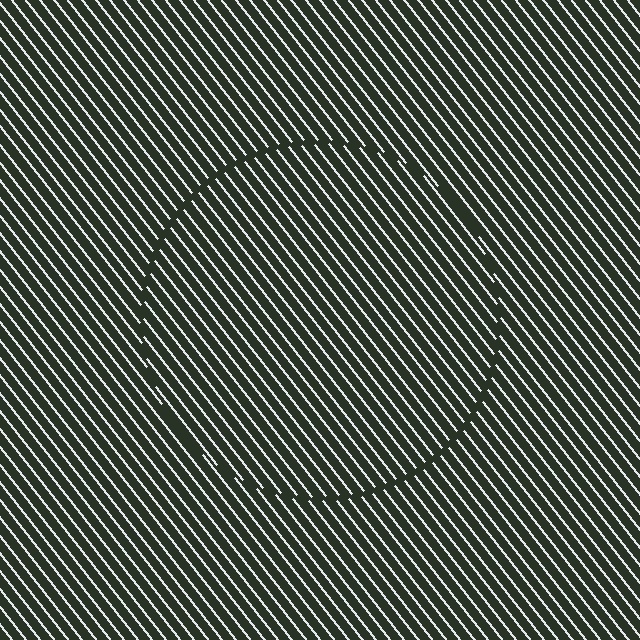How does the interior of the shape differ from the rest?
The interior of the shape contains the same grating, shifted by half a period — the contour is defined by the phase discontinuity where line-ends from the inner and outer gratings abut.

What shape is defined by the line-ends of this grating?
An illusory circle. The interior of the shape contains the same grating, shifted by half a period — the contour is defined by the phase discontinuity where line-ends from the inner and outer gratings abut.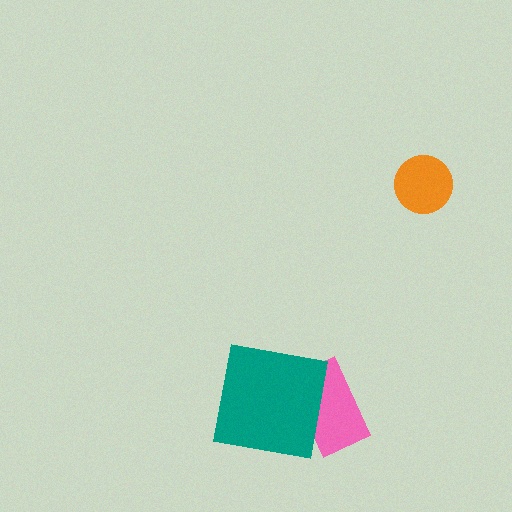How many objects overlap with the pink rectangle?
1 object overlaps with the pink rectangle.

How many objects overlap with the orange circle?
0 objects overlap with the orange circle.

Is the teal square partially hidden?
No, no other shape covers it.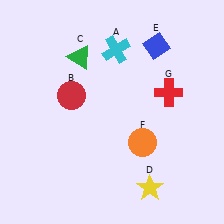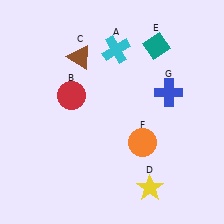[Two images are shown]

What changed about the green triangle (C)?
In Image 1, C is green. In Image 2, it changed to brown.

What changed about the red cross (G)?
In Image 1, G is red. In Image 2, it changed to blue.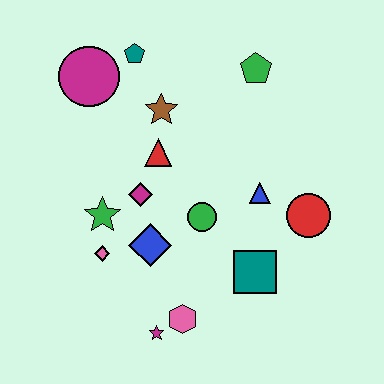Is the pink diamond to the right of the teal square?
No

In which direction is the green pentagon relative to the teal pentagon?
The green pentagon is to the right of the teal pentagon.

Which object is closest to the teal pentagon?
The magenta circle is closest to the teal pentagon.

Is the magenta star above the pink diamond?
No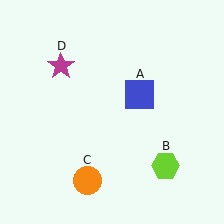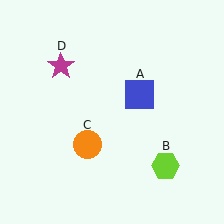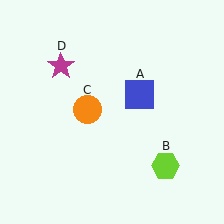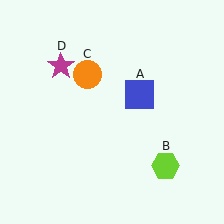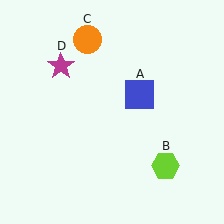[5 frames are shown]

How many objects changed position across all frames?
1 object changed position: orange circle (object C).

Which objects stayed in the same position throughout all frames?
Blue square (object A) and lime hexagon (object B) and magenta star (object D) remained stationary.